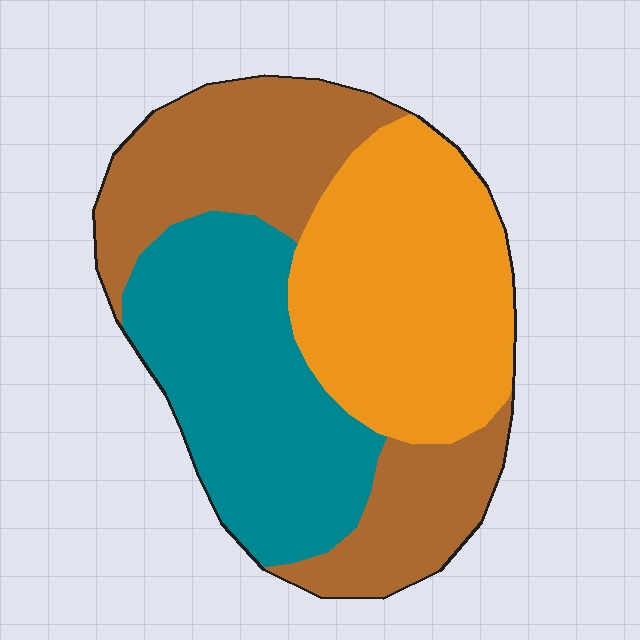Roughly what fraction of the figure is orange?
Orange covers about 35% of the figure.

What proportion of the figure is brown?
Brown covers about 35% of the figure.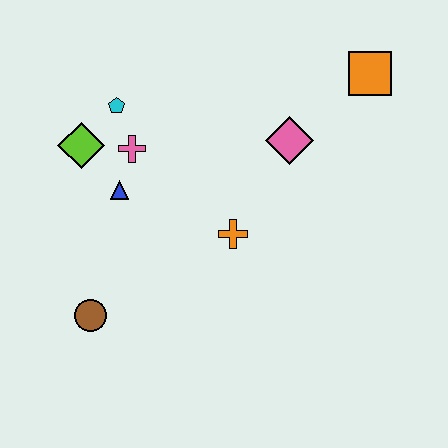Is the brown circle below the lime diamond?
Yes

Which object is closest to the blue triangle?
The pink cross is closest to the blue triangle.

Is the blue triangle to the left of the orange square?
Yes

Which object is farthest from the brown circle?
The orange square is farthest from the brown circle.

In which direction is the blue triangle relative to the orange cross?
The blue triangle is to the left of the orange cross.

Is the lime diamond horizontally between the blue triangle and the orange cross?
No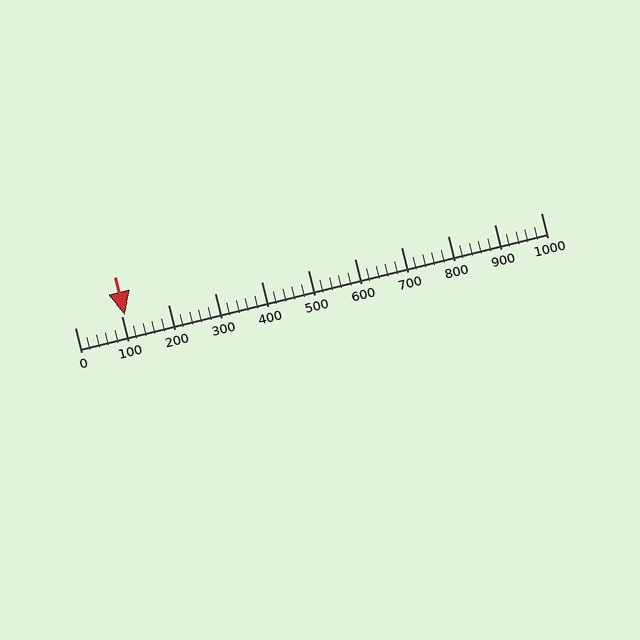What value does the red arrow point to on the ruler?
The red arrow points to approximately 107.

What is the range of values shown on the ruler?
The ruler shows values from 0 to 1000.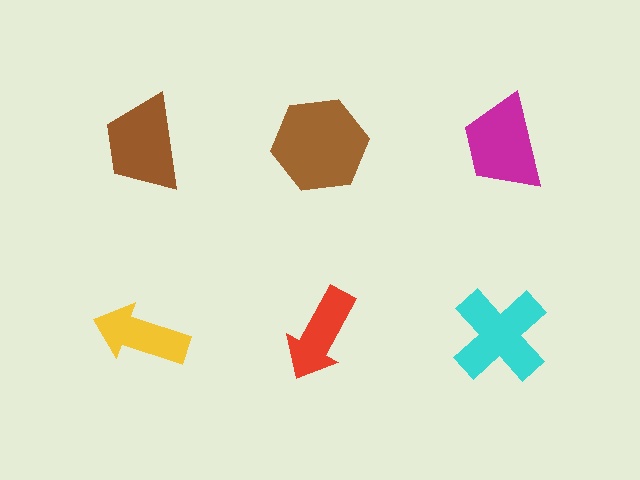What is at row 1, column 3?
A magenta trapezoid.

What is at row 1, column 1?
A brown trapezoid.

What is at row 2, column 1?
A yellow arrow.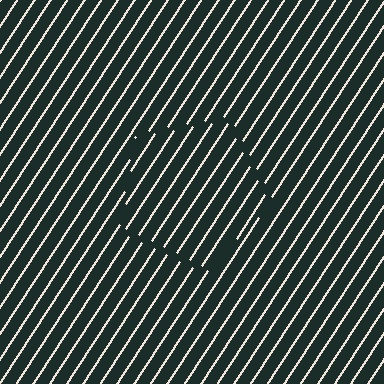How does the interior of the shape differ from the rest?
The interior of the shape contains the same grating, shifted by half a period — the contour is defined by the phase discontinuity where line-ends from the inner and outer gratings abut.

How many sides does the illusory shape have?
5 sides — the line-ends trace a pentagon.